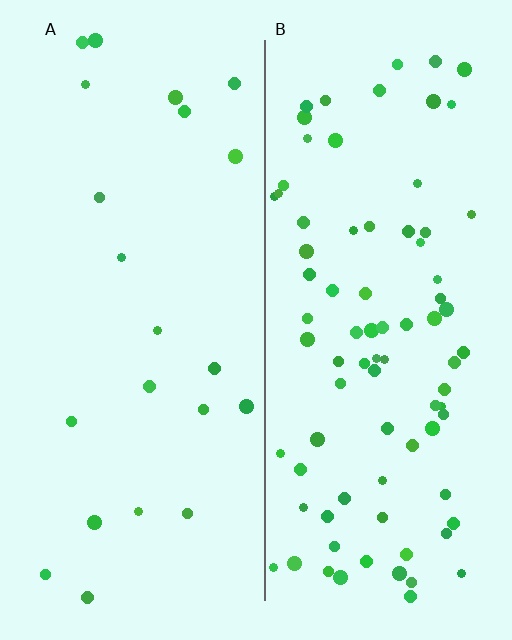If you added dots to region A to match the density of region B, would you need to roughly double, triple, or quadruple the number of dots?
Approximately quadruple.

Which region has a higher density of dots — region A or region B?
B (the right).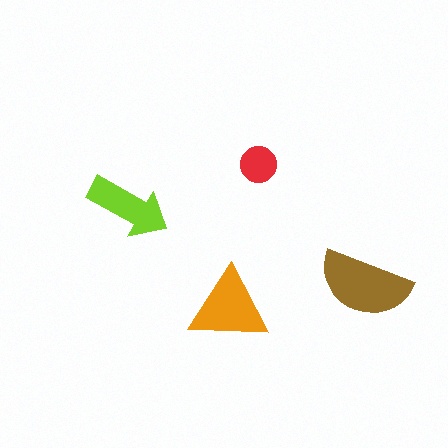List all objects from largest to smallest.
The brown semicircle, the orange triangle, the lime arrow, the red circle.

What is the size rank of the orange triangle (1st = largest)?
2nd.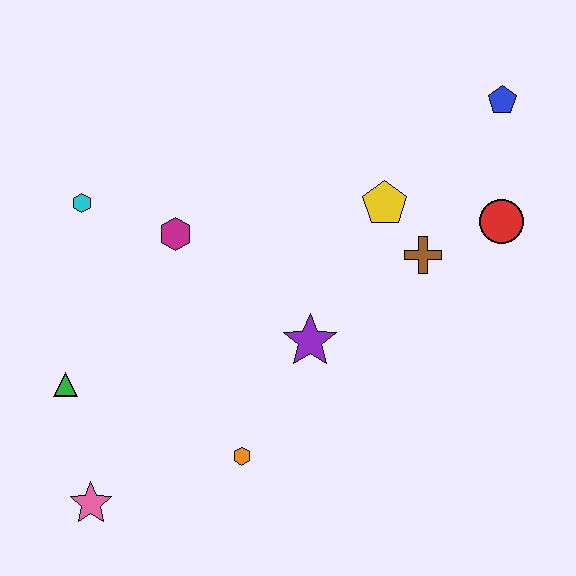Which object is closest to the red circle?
The brown cross is closest to the red circle.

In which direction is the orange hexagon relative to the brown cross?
The orange hexagon is below the brown cross.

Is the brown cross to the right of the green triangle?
Yes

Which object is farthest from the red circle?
The pink star is farthest from the red circle.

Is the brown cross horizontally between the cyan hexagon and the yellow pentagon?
No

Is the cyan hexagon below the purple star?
No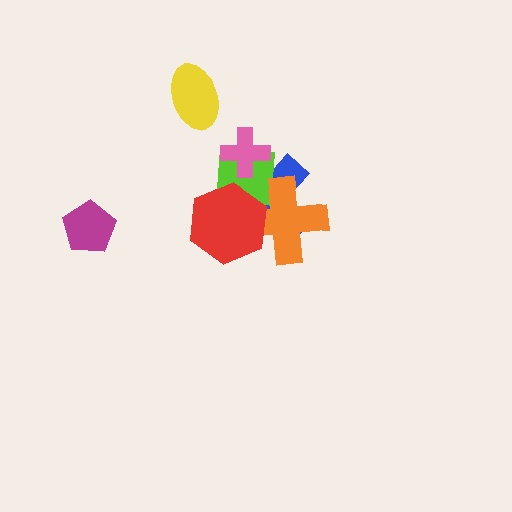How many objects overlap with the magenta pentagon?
0 objects overlap with the magenta pentagon.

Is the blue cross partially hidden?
Yes, it is partially covered by another shape.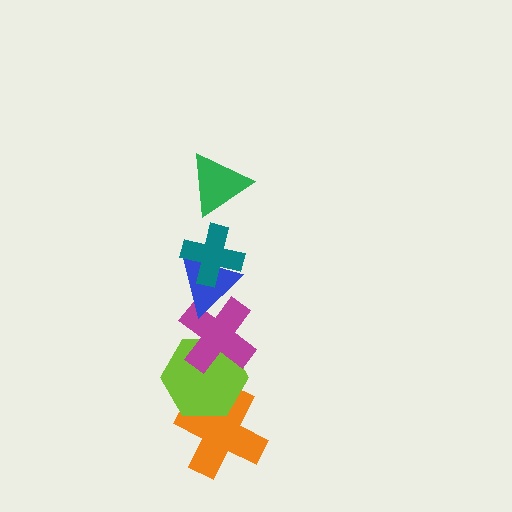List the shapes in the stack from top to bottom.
From top to bottom: the green triangle, the teal cross, the blue triangle, the magenta cross, the lime hexagon, the orange cross.